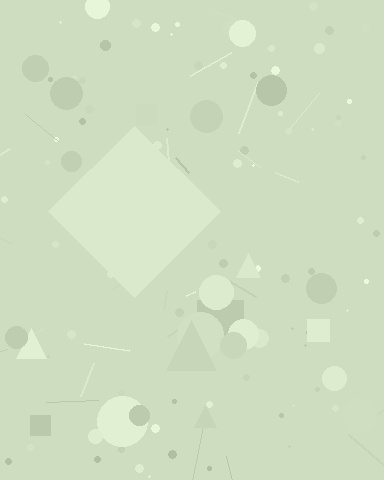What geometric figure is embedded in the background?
A diamond is embedded in the background.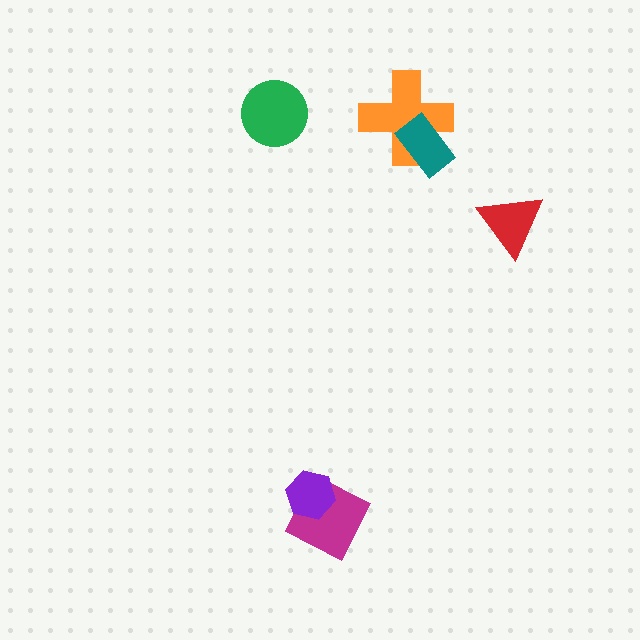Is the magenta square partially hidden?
Yes, it is partially covered by another shape.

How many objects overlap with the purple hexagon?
1 object overlaps with the purple hexagon.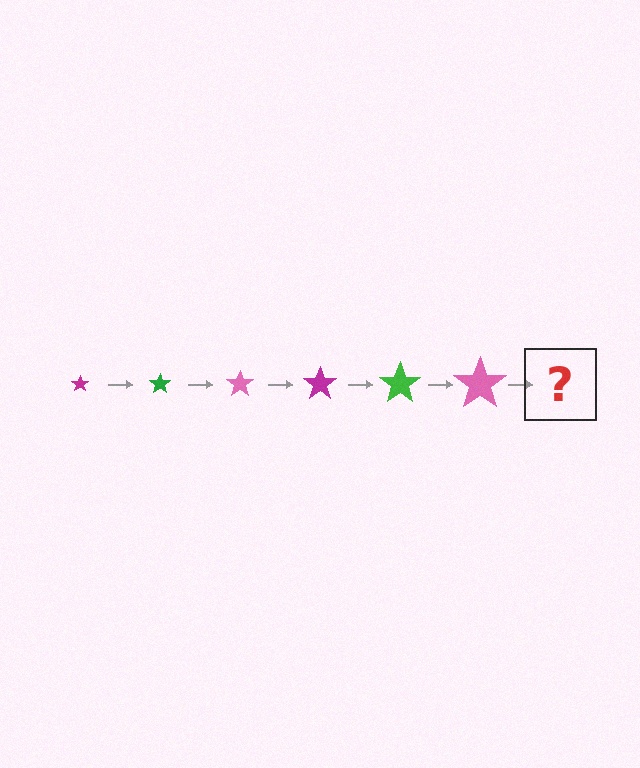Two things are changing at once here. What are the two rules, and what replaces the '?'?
The two rules are that the star grows larger each step and the color cycles through magenta, green, and pink. The '?' should be a magenta star, larger than the previous one.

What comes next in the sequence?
The next element should be a magenta star, larger than the previous one.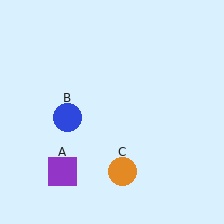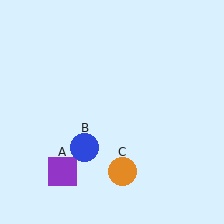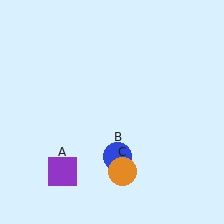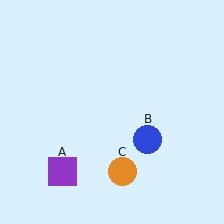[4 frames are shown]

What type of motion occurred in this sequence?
The blue circle (object B) rotated counterclockwise around the center of the scene.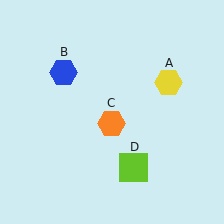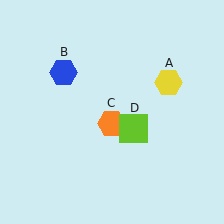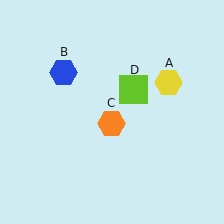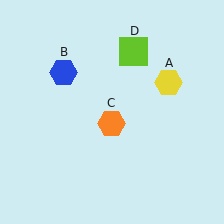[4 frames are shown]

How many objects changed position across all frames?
1 object changed position: lime square (object D).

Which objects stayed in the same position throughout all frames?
Yellow hexagon (object A) and blue hexagon (object B) and orange hexagon (object C) remained stationary.